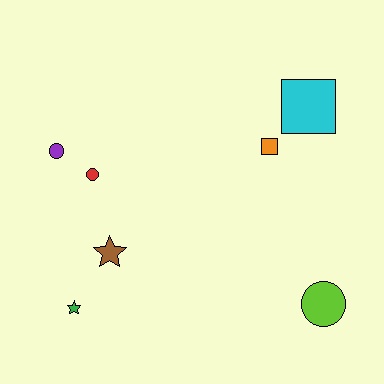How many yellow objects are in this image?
There are no yellow objects.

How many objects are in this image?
There are 7 objects.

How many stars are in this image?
There are 2 stars.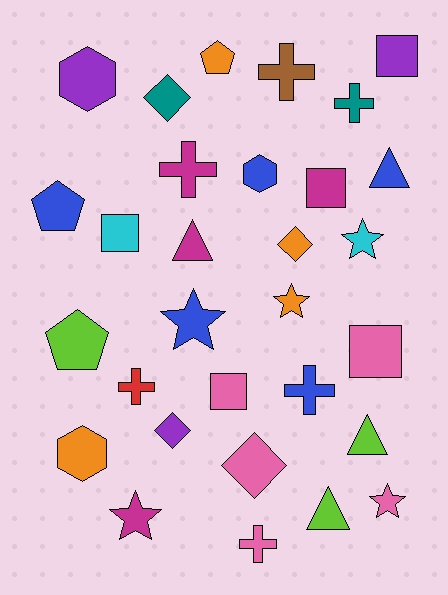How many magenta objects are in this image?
There are 4 magenta objects.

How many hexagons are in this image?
There are 3 hexagons.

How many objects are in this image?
There are 30 objects.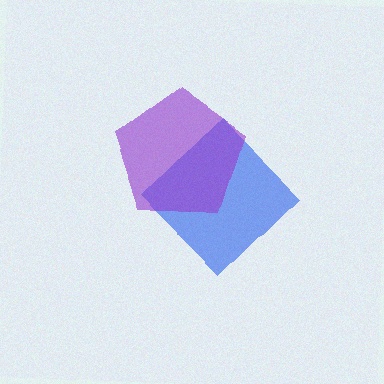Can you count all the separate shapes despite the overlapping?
Yes, there are 2 separate shapes.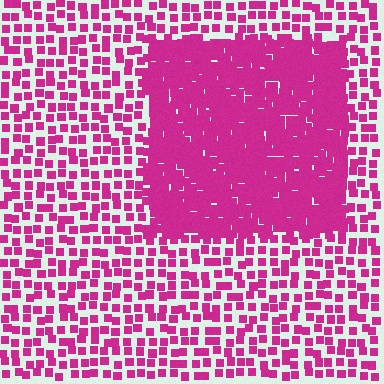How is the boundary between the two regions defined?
The boundary is defined by a change in element density (approximately 2.7x ratio). All elements are the same color, size, and shape.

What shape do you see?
I see a rectangle.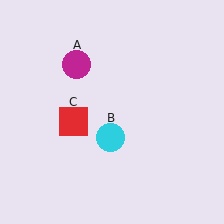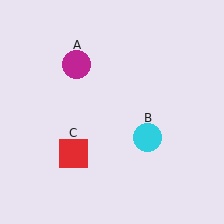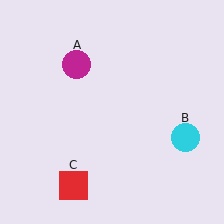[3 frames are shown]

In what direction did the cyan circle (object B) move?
The cyan circle (object B) moved right.